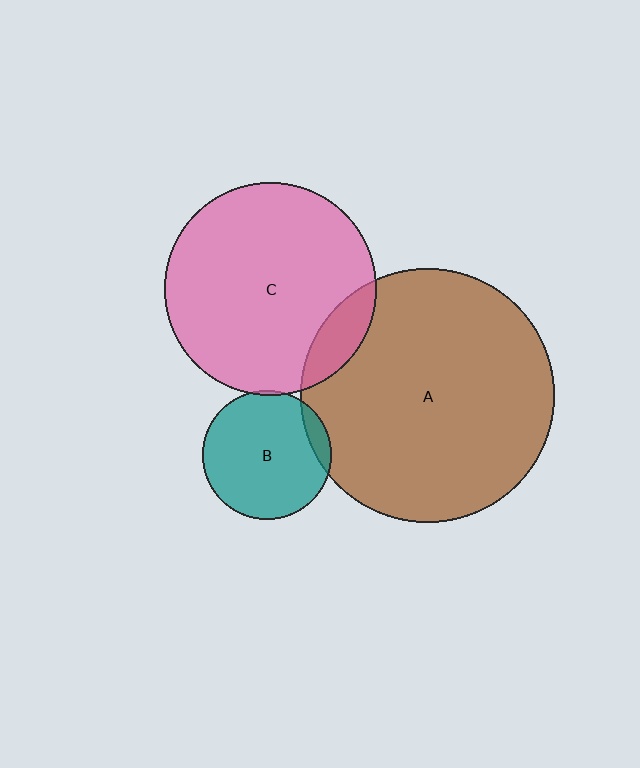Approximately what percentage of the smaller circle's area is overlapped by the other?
Approximately 10%.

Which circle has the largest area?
Circle A (brown).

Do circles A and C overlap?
Yes.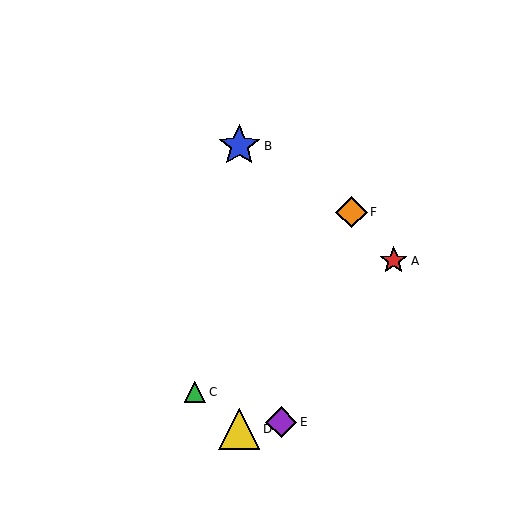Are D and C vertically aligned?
No, D is at x≈239 and C is at x≈195.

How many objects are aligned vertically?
2 objects (B, D) are aligned vertically.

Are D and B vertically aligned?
Yes, both are at x≈239.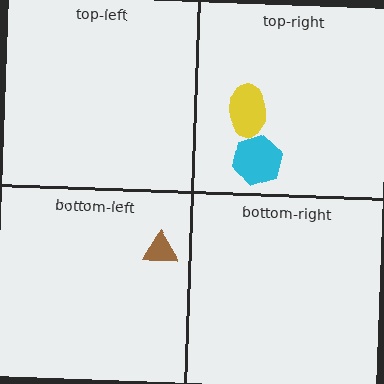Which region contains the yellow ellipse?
The top-right region.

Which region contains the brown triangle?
The bottom-left region.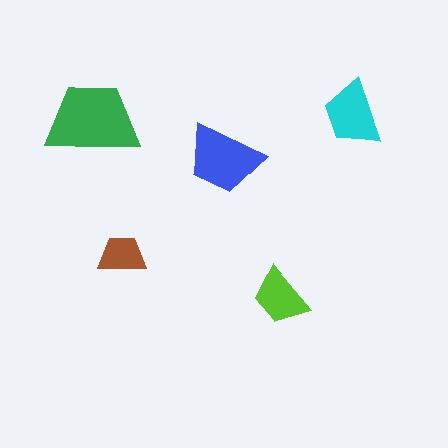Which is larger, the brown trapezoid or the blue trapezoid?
The blue one.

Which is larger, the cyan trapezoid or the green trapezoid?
The green one.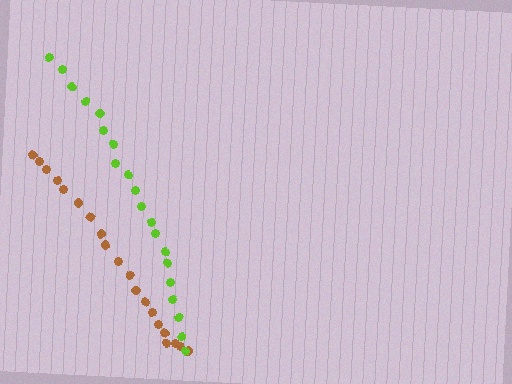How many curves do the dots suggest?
There are 2 distinct paths.